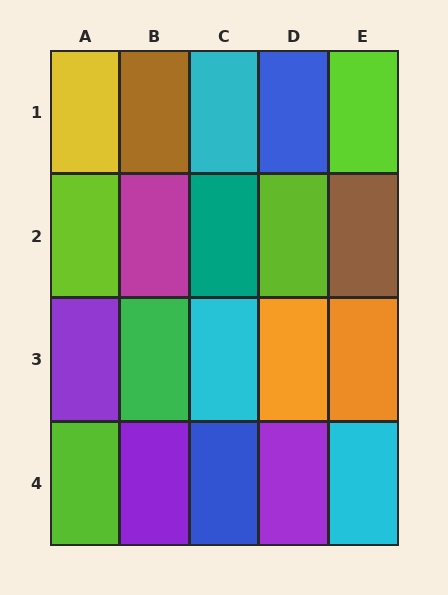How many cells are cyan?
3 cells are cyan.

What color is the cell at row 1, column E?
Lime.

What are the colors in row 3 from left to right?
Purple, green, cyan, orange, orange.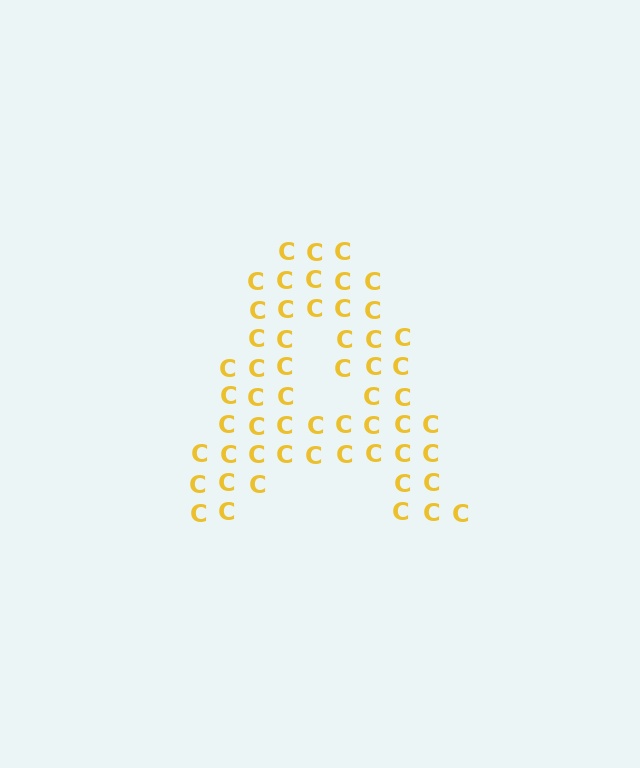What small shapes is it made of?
It is made of small letter C's.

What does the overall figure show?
The overall figure shows the letter A.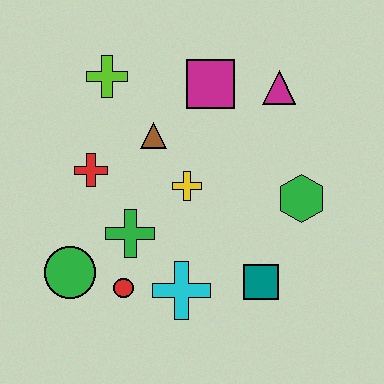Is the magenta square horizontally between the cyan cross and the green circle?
No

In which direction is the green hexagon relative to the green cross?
The green hexagon is to the right of the green cross.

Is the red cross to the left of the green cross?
Yes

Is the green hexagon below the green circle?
No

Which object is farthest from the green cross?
The magenta triangle is farthest from the green cross.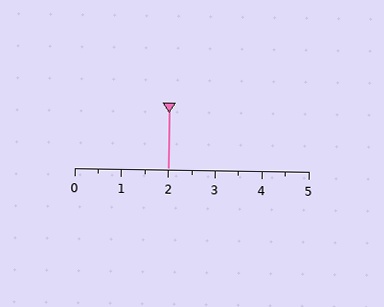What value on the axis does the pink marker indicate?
The marker indicates approximately 2.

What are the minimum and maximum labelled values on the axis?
The axis runs from 0 to 5.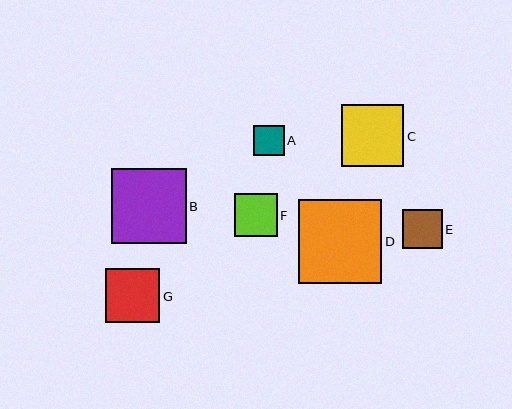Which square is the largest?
Square D is the largest with a size of approximately 83 pixels.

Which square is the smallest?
Square A is the smallest with a size of approximately 30 pixels.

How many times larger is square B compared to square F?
Square B is approximately 1.7 times the size of square F.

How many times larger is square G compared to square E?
Square G is approximately 1.4 times the size of square E.